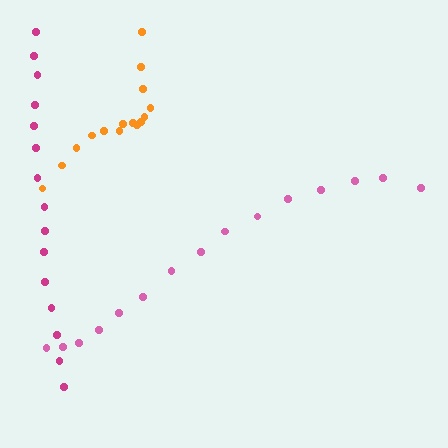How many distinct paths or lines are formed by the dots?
There are 3 distinct paths.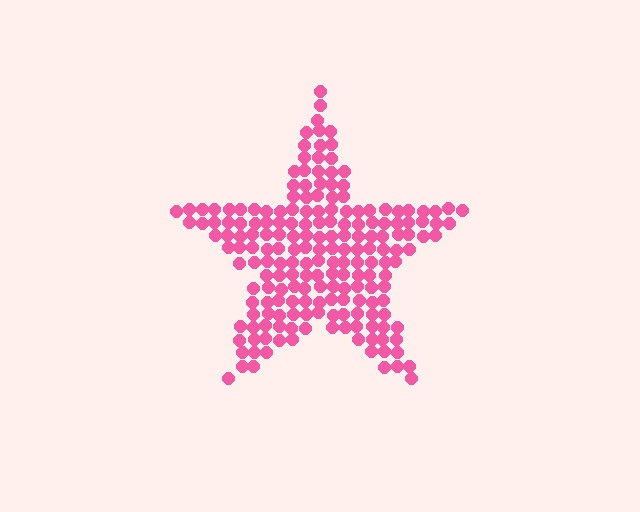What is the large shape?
The large shape is a star.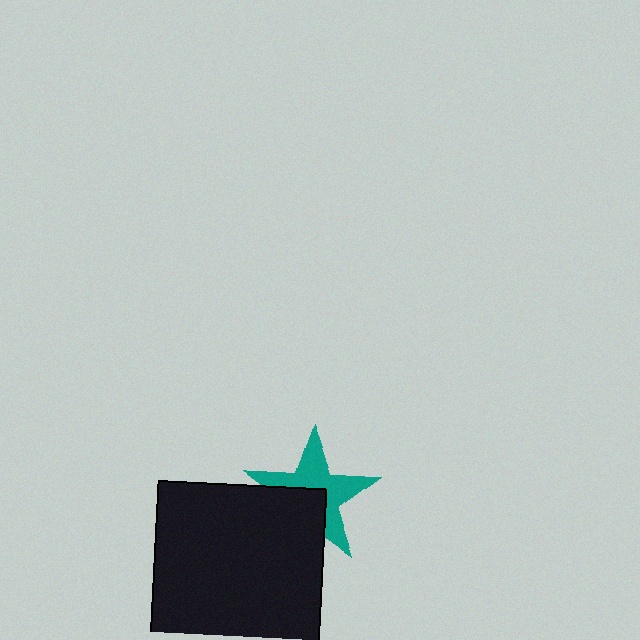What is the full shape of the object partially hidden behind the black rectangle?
The partially hidden object is a teal star.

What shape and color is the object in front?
The object in front is a black rectangle.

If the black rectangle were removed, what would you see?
You would see the complete teal star.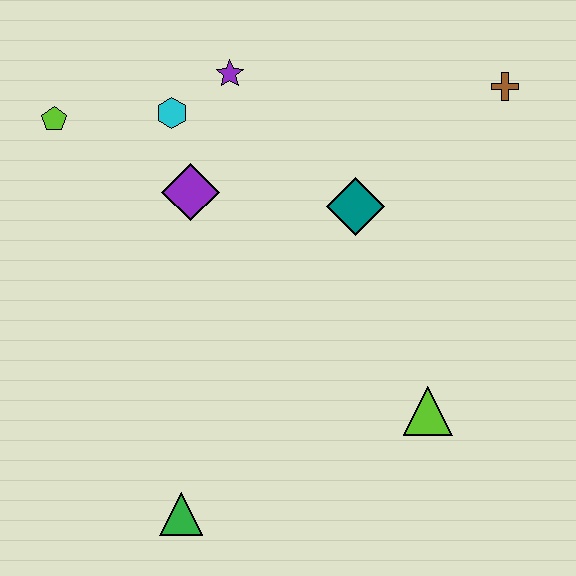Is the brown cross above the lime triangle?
Yes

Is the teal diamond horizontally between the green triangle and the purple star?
No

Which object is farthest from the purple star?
The green triangle is farthest from the purple star.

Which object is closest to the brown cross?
The teal diamond is closest to the brown cross.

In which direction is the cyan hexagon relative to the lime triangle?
The cyan hexagon is above the lime triangle.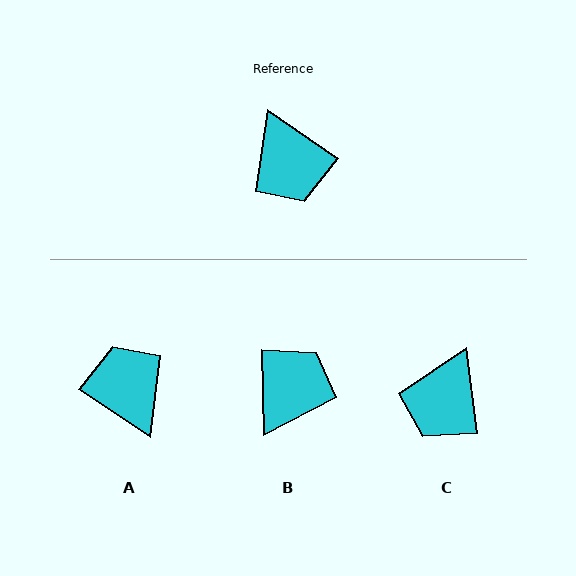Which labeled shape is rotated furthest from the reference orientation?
A, about 179 degrees away.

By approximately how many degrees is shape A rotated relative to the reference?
Approximately 179 degrees clockwise.